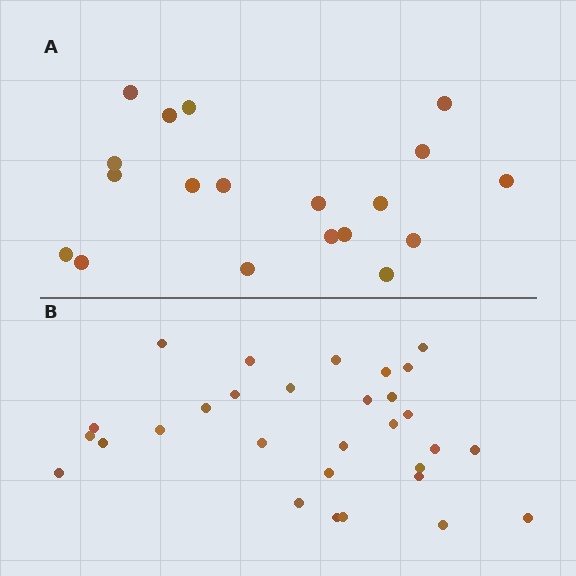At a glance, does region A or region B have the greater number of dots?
Region B (the bottom region) has more dots.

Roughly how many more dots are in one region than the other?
Region B has roughly 12 or so more dots than region A.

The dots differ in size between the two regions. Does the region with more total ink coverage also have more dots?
No. Region A has more total ink coverage because its dots are larger, but region B actually contains more individual dots. Total area can be misleading — the number of items is what matters here.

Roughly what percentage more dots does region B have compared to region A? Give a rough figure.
About 60% more.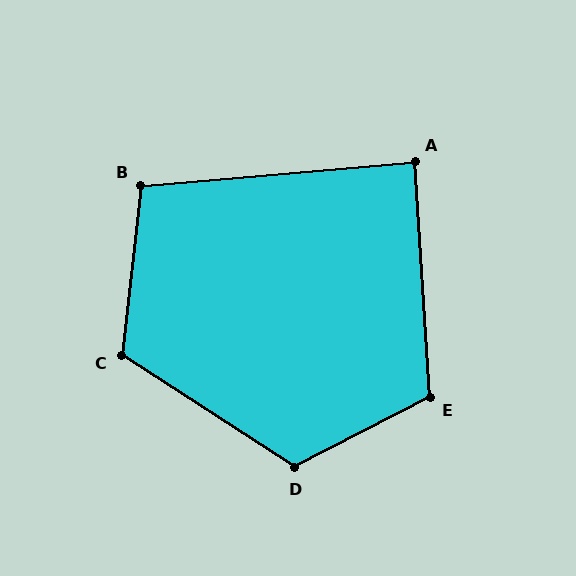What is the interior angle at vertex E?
Approximately 114 degrees (obtuse).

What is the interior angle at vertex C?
Approximately 117 degrees (obtuse).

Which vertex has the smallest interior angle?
A, at approximately 89 degrees.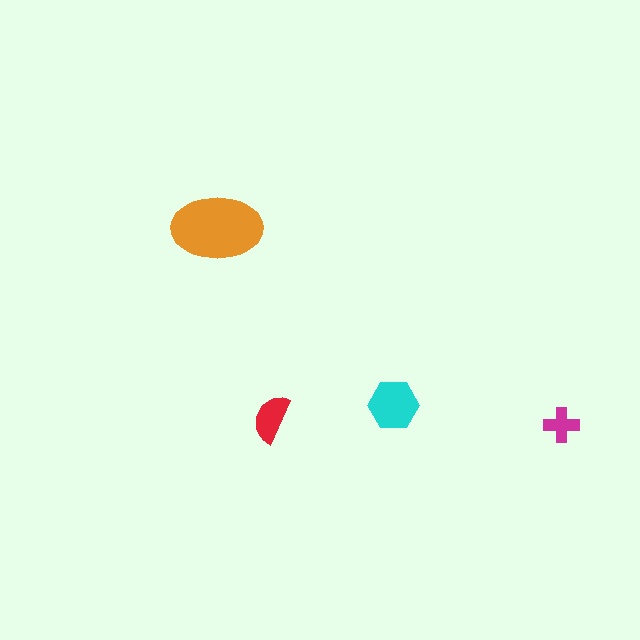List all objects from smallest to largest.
The magenta cross, the red semicircle, the cyan hexagon, the orange ellipse.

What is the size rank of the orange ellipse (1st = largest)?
1st.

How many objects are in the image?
There are 4 objects in the image.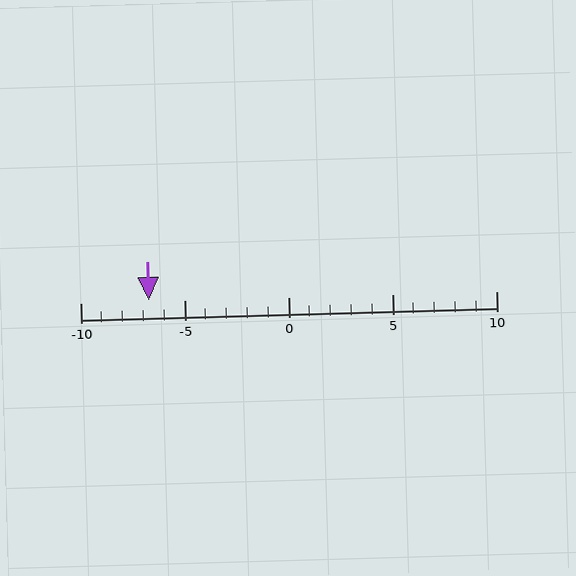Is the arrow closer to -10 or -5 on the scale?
The arrow is closer to -5.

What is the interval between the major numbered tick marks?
The major tick marks are spaced 5 units apart.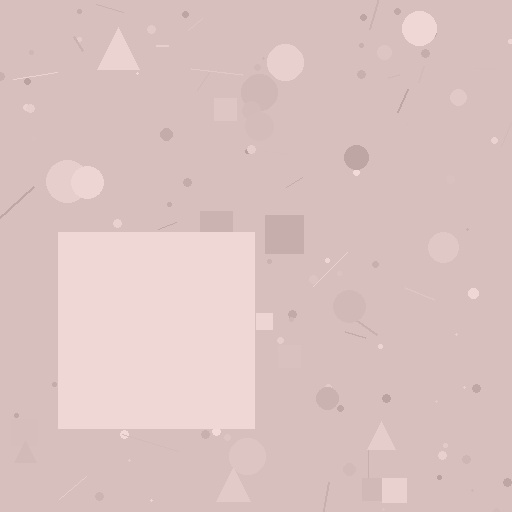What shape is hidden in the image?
A square is hidden in the image.